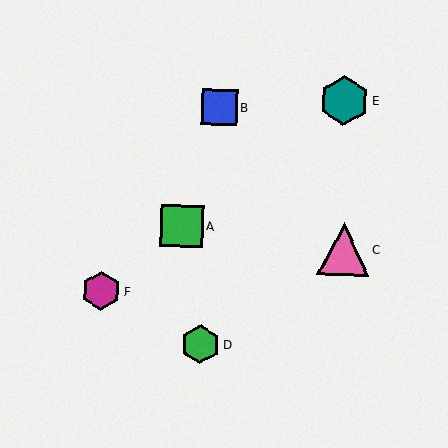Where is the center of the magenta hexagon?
The center of the magenta hexagon is at (101, 291).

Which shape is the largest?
The pink triangle (labeled C) is the largest.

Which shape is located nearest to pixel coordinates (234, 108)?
The blue square (labeled B) at (219, 107) is nearest to that location.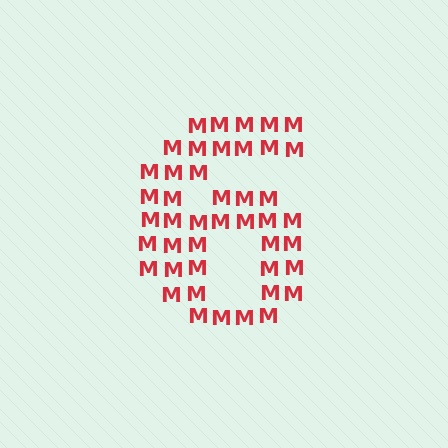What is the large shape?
The large shape is the digit 6.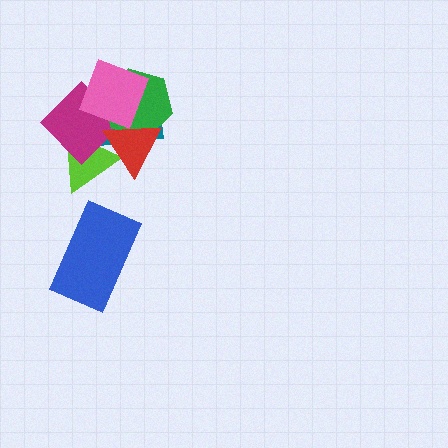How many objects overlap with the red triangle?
5 objects overlap with the red triangle.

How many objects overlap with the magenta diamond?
5 objects overlap with the magenta diamond.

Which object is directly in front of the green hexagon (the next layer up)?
The pink diamond is directly in front of the green hexagon.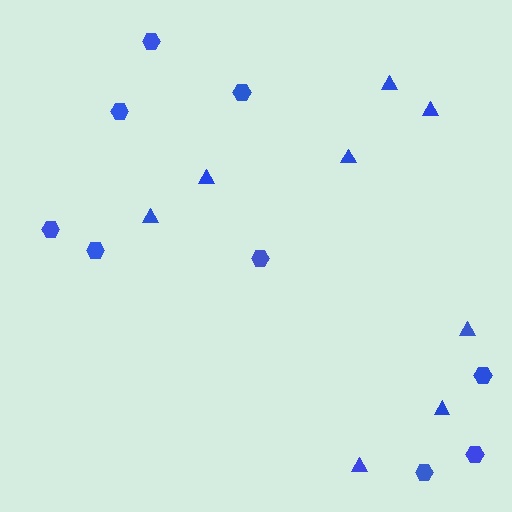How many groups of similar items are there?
There are 2 groups: one group of hexagons (9) and one group of triangles (8).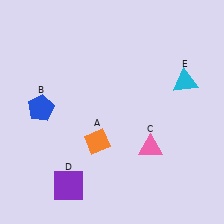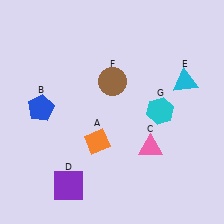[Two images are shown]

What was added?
A brown circle (F), a cyan hexagon (G) were added in Image 2.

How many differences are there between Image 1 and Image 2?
There are 2 differences between the two images.